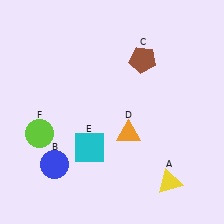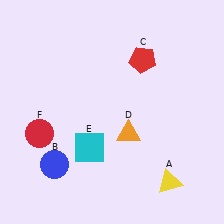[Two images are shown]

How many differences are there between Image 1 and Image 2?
There are 2 differences between the two images.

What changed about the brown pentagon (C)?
In Image 1, C is brown. In Image 2, it changed to red.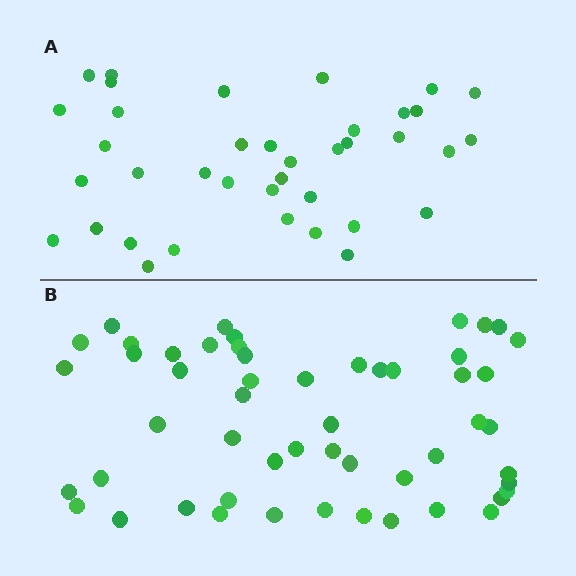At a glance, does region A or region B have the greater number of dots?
Region B (the bottom region) has more dots.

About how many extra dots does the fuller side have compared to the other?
Region B has approximately 15 more dots than region A.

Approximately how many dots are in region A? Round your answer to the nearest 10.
About 40 dots. (The exact count is 38, which rounds to 40.)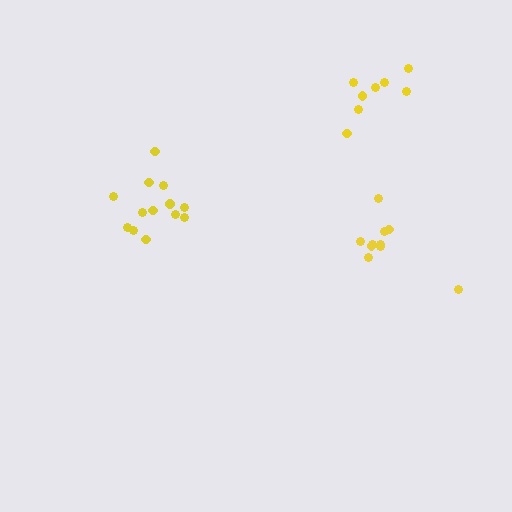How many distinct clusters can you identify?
There are 3 distinct clusters.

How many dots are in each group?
Group 1: 10 dots, Group 2: 13 dots, Group 3: 8 dots (31 total).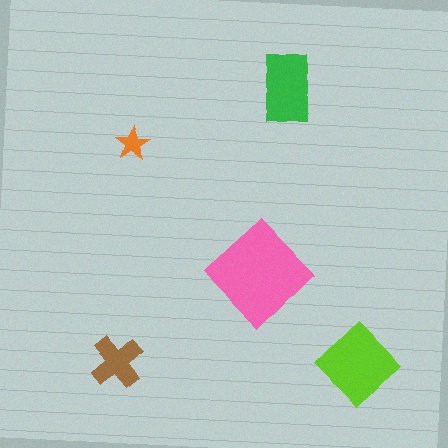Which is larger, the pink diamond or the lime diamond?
The pink diamond.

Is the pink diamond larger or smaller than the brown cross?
Larger.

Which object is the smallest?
The orange star.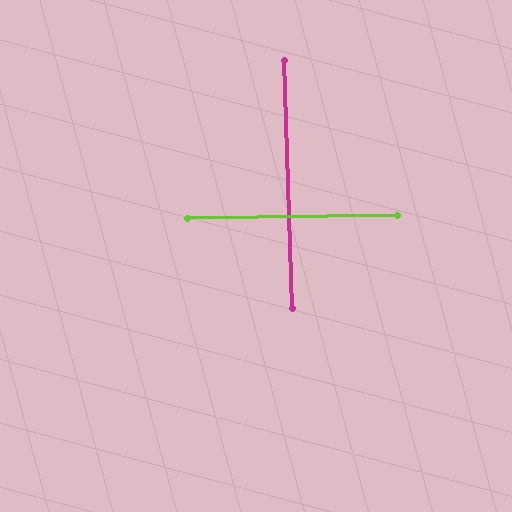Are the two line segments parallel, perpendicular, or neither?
Perpendicular — they meet at approximately 89°.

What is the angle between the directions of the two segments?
Approximately 89 degrees.